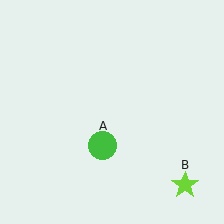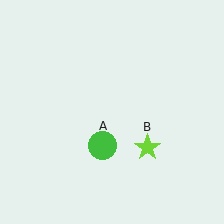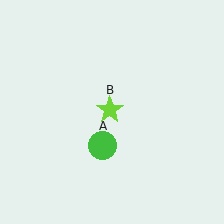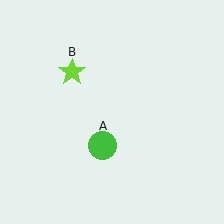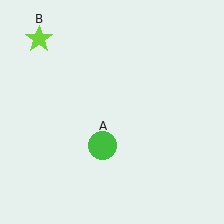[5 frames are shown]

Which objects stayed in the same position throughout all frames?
Green circle (object A) remained stationary.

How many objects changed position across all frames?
1 object changed position: lime star (object B).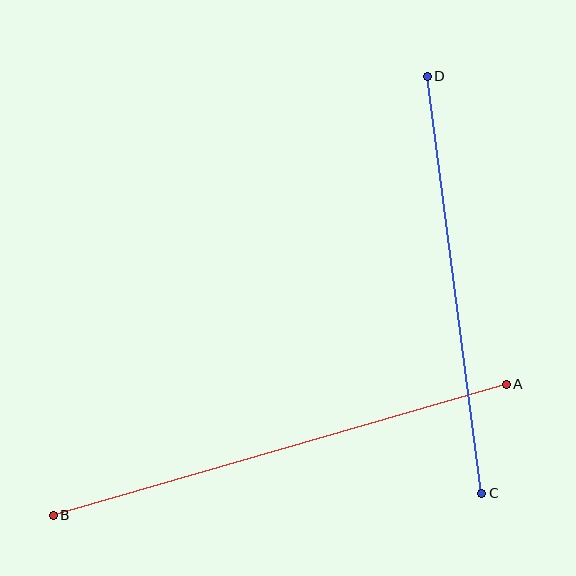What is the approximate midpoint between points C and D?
The midpoint is at approximately (455, 285) pixels.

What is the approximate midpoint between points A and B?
The midpoint is at approximately (280, 450) pixels.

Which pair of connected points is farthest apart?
Points A and B are farthest apart.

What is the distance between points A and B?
The distance is approximately 472 pixels.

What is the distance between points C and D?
The distance is approximately 421 pixels.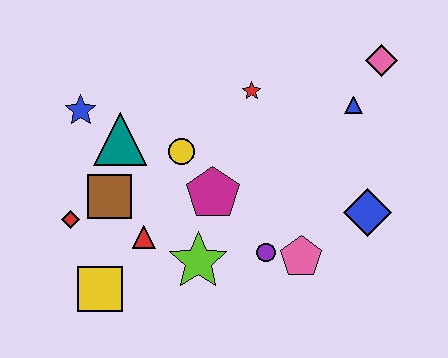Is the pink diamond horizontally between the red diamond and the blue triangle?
No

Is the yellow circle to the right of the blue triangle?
No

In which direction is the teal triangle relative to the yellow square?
The teal triangle is above the yellow square.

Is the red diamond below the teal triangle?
Yes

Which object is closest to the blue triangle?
The pink diamond is closest to the blue triangle.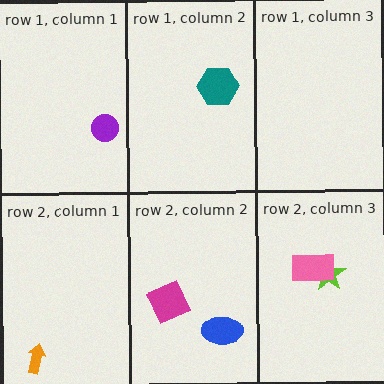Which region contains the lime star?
The row 2, column 3 region.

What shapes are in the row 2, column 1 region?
The orange arrow.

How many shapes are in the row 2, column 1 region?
1.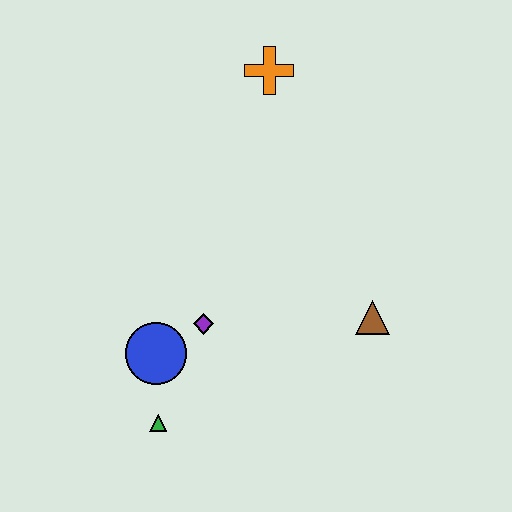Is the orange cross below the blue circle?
No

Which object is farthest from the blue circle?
The orange cross is farthest from the blue circle.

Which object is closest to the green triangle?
The blue circle is closest to the green triangle.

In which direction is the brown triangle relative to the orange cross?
The brown triangle is below the orange cross.